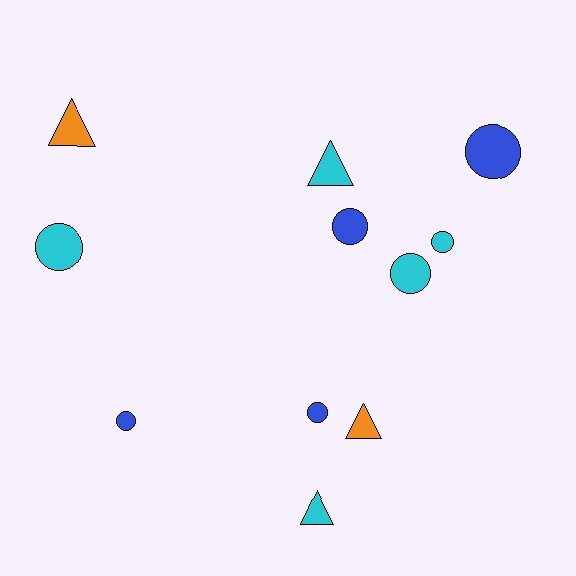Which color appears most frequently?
Cyan, with 5 objects.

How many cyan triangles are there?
There are 2 cyan triangles.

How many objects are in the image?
There are 11 objects.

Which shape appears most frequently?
Circle, with 7 objects.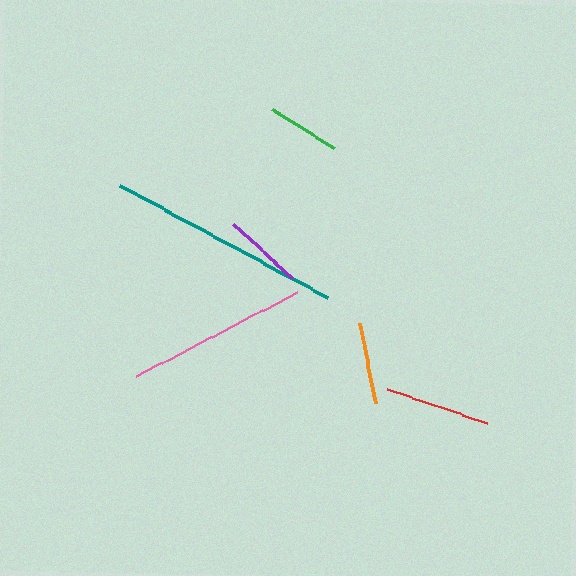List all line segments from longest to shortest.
From longest to shortest: teal, pink, red, orange, purple, green.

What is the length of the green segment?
The green segment is approximately 73 pixels long.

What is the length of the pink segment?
The pink segment is approximately 180 pixels long.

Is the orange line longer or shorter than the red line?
The red line is longer than the orange line.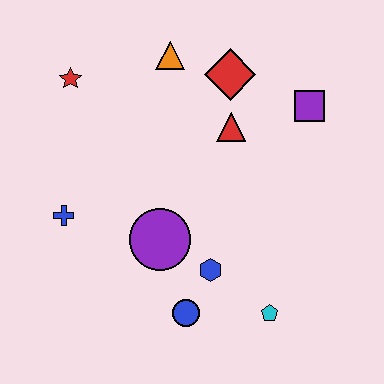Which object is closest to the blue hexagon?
The blue circle is closest to the blue hexagon.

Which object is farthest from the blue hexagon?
The red star is farthest from the blue hexagon.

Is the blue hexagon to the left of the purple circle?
No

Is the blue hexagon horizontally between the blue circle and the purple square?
Yes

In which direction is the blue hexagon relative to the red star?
The blue hexagon is below the red star.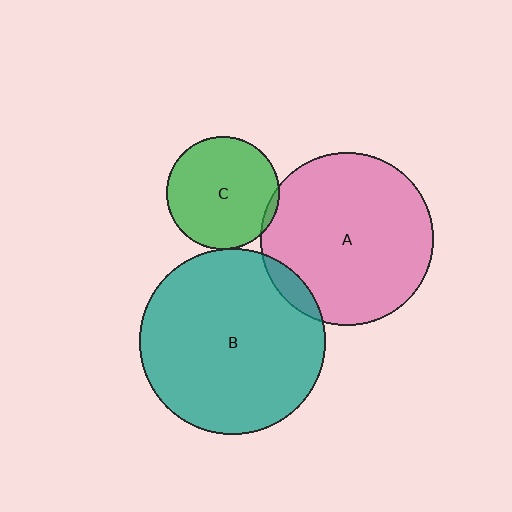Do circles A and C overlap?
Yes.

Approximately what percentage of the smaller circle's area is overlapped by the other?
Approximately 5%.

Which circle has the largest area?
Circle B (teal).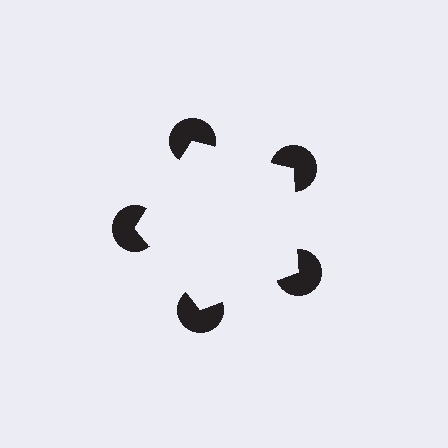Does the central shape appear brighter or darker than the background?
It typically appears slightly brighter than the background, even though no actual brightness change is drawn.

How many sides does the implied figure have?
5 sides.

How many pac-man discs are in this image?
There are 5 — one at each vertex of the illusory pentagon.